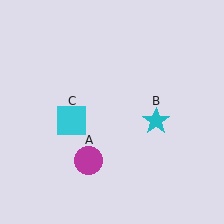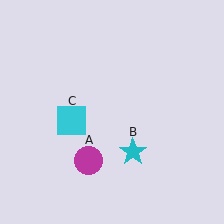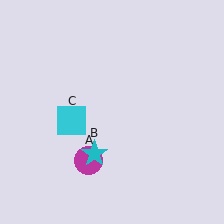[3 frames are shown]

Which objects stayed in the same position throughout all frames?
Magenta circle (object A) and cyan square (object C) remained stationary.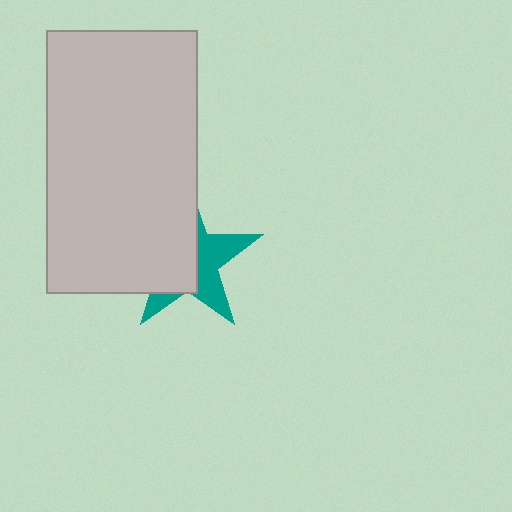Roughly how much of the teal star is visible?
A small part of it is visible (roughly 44%).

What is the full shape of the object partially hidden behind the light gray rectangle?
The partially hidden object is a teal star.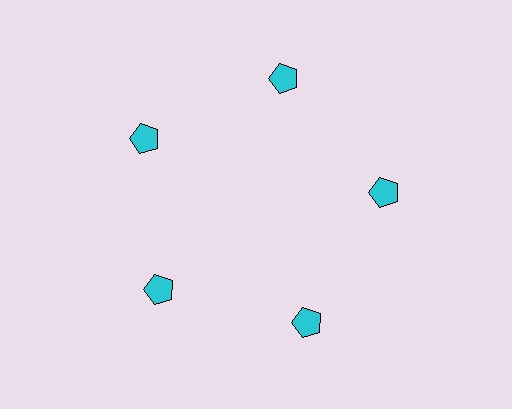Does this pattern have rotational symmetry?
Yes, this pattern has 5-fold rotational symmetry. It looks the same after rotating 72 degrees around the center.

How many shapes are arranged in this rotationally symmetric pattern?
There are 5 shapes, arranged in 5 groups of 1.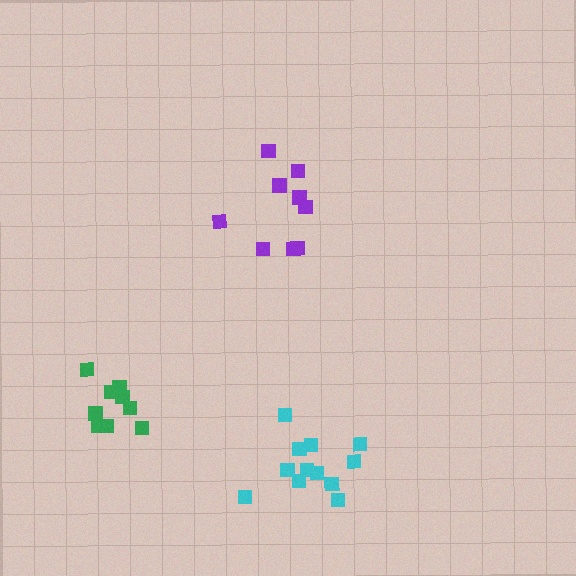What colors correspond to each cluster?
The clusters are colored: purple, green, cyan.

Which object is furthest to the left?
The green cluster is leftmost.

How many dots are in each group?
Group 1: 9 dots, Group 2: 9 dots, Group 3: 12 dots (30 total).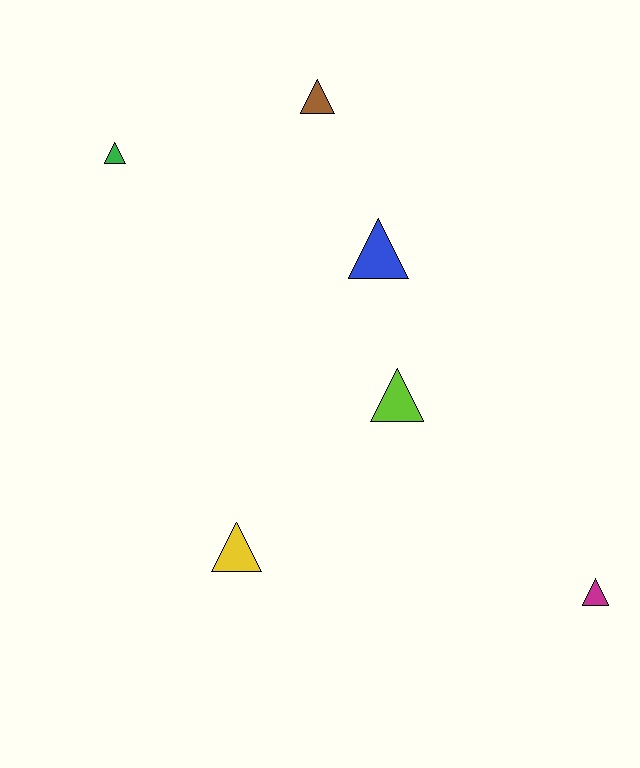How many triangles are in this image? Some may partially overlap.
There are 6 triangles.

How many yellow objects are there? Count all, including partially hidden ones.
There is 1 yellow object.